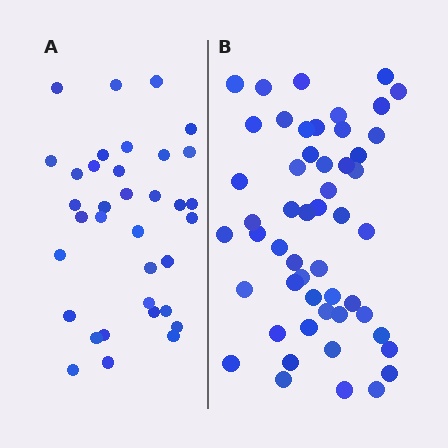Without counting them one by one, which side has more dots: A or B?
Region B (the right region) has more dots.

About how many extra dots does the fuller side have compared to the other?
Region B has approximately 15 more dots than region A.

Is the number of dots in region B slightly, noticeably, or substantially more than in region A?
Region B has substantially more. The ratio is roughly 1.5 to 1.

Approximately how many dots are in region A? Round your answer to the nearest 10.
About 40 dots. (The exact count is 35, which rounds to 40.)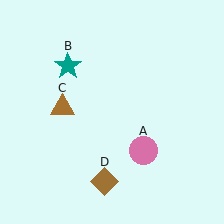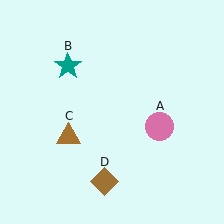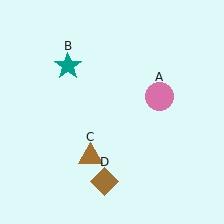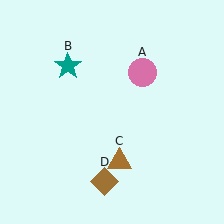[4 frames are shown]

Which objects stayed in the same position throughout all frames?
Teal star (object B) and brown diamond (object D) remained stationary.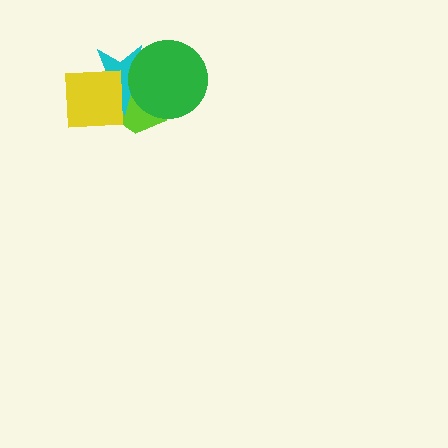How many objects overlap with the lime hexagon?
3 objects overlap with the lime hexagon.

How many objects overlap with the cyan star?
3 objects overlap with the cyan star.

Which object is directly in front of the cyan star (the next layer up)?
The green circle is directly in front of the cyan star.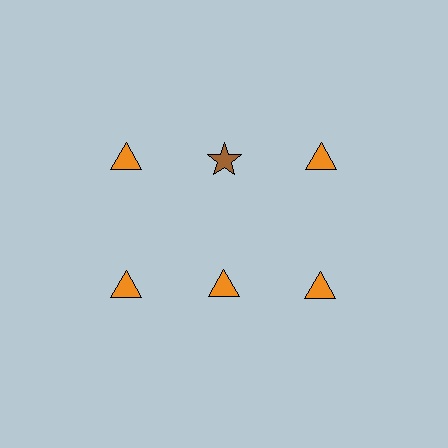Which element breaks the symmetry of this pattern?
The brown star in the top row, second from left column breaks the symmetry. All other shapes are orange triangles.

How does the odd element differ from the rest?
It differs in both color (brown instead of orange) and shape (star instead of triangle).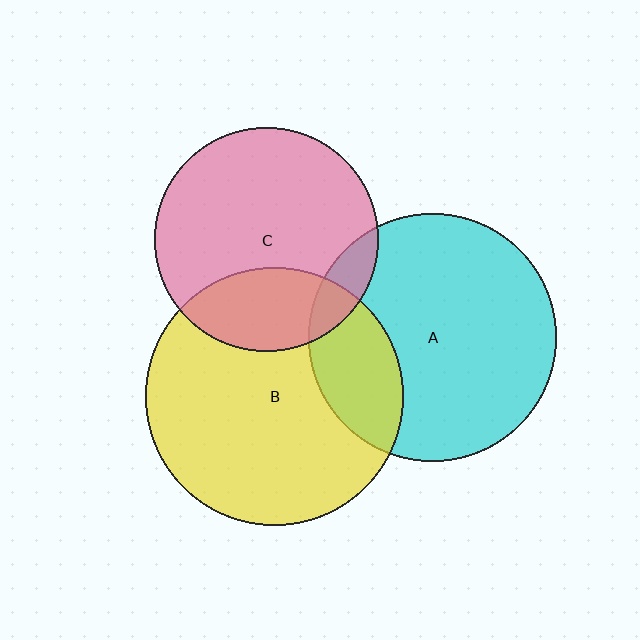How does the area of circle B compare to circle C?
Approximately 1.3 times.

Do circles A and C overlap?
Yes.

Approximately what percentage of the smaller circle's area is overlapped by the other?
Approximately 10%.